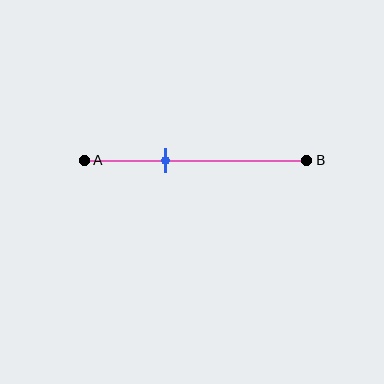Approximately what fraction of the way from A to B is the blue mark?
The blue mark is approximately 35% of the way from A to B.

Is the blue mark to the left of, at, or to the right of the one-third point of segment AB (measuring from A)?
The blue mark is to the right of the one-third point of segment AB.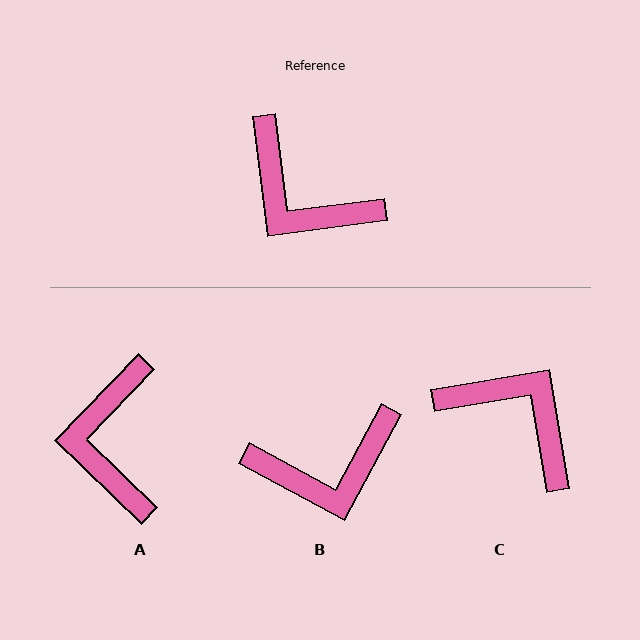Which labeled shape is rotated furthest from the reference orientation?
C, about 178 degrees away.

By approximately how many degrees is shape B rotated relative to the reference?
Approximately 54 degrees counter-clockwise.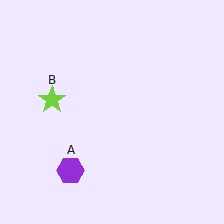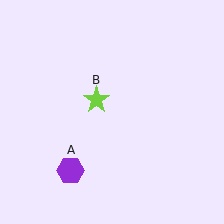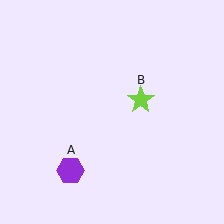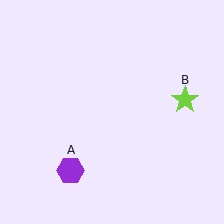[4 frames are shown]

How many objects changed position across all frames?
1 object changed position: lime star (object B).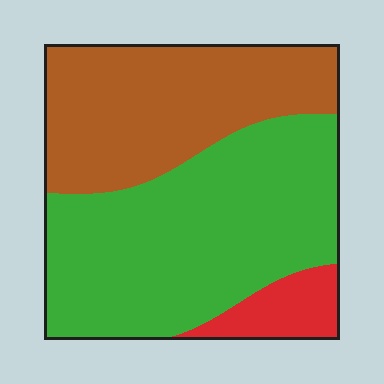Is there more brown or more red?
Brown.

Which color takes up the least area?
Red, at roughly 10%.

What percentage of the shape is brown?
Brown takes up about three eighths (3/8) of the shape.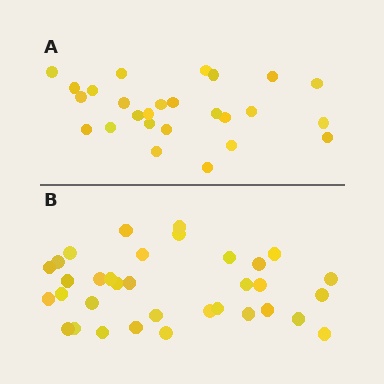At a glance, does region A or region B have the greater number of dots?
Region B (the bottom region) has more dots.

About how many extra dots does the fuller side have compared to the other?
Region B has roughly 8 or so more dots than region A.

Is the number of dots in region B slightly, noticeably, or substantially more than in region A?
Region B has noticeably more, but not dramatically so. The ratio is roughly 1.3 to 1.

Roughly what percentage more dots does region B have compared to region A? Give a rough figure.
About 30% more.